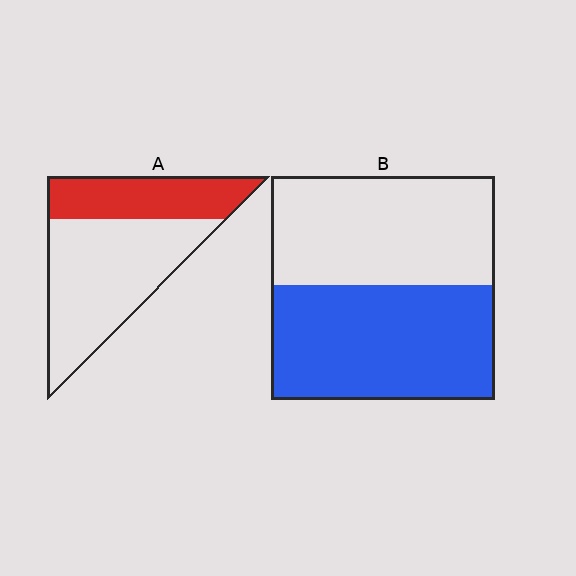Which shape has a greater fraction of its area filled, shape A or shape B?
Shape B.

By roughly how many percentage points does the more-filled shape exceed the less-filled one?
By roughly 15 percentage points (B over A).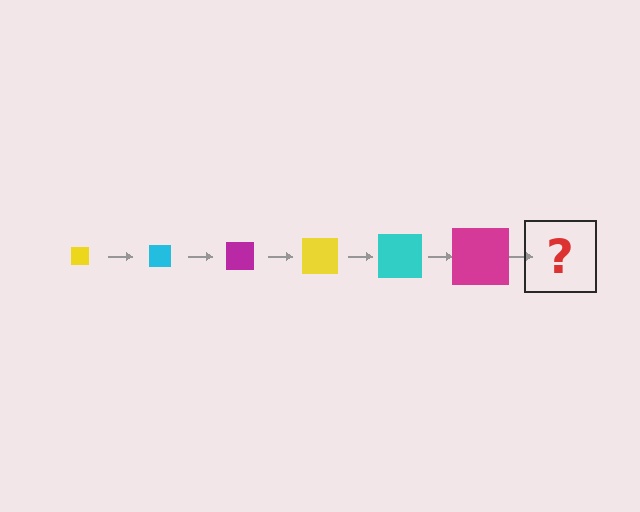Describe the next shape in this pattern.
It should be a yellow square, larger than the previous one.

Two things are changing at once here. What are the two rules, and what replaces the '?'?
The two rules are that the square grows larger each step and the color cycles through yellow, cyan, and magenta. The '?' should be a yellow square, larger than the previous one.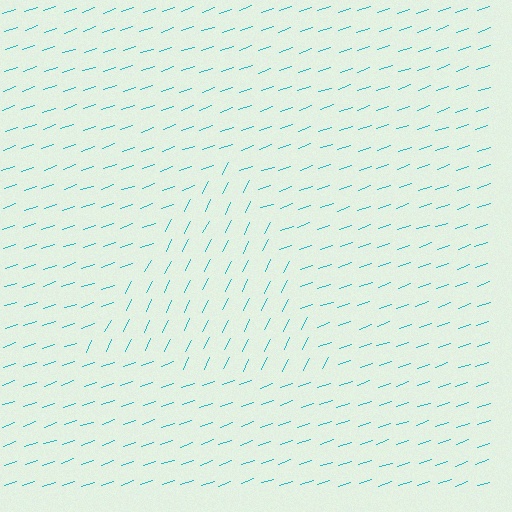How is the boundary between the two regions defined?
The boundary is defined purely by a change in line orientation (approximately 45 degrees difference). All lines are the same color and thickness.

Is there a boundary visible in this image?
Yes, there is a texture boundary formed by a change in line orientation.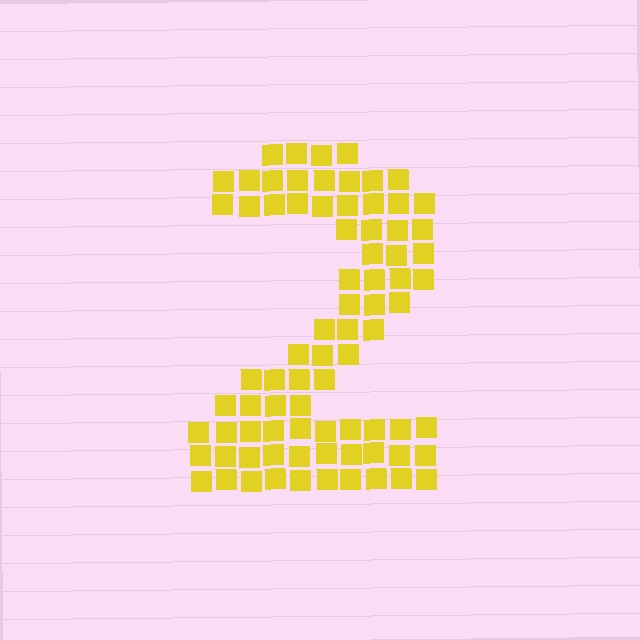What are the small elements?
The small elements are squares.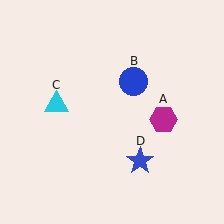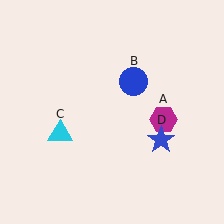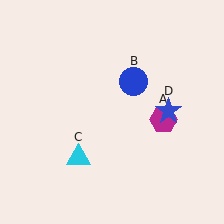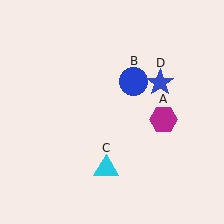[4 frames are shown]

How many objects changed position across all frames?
2 objects changed position: cyan triangle (object C), blue star (object D).